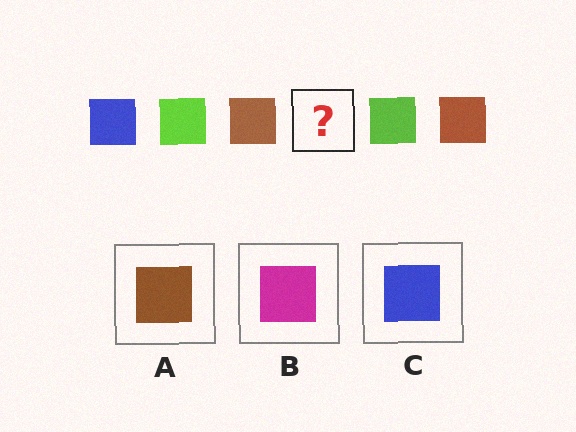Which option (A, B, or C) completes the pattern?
C.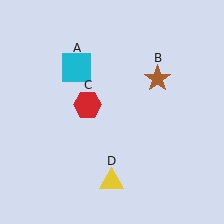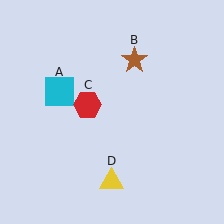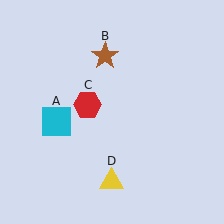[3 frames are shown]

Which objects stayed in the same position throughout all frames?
Red hexagon (object C) and yellow triangle (object D) remained stationary.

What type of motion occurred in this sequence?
The cyan square (object A), brown star (object B) rotated counterclockwise around the center of the scene.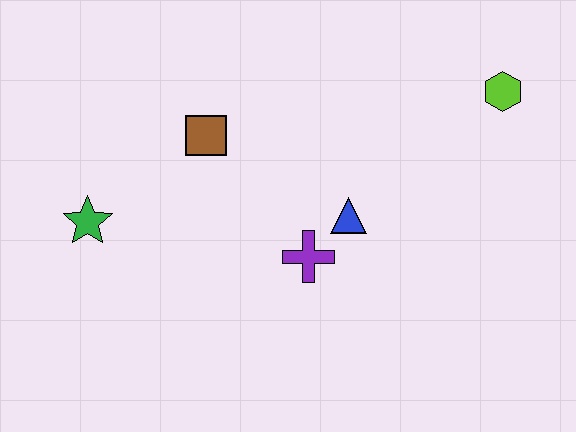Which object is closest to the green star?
The brown square is closest to the green star.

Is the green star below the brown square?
Yes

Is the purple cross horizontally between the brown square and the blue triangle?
Yes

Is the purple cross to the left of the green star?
No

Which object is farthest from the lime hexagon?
The green star is farthest from the lime hexagon.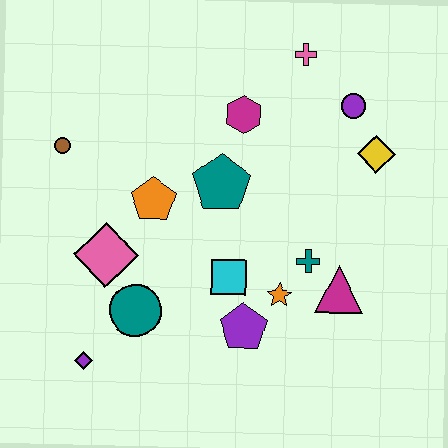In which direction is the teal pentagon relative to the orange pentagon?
The teal pentagon is to the right of the orange pentagon.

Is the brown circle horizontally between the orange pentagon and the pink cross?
No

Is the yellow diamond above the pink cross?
No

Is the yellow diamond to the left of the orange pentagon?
No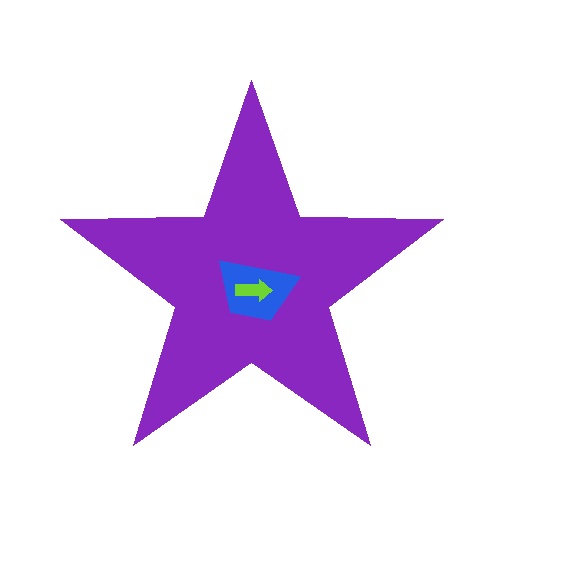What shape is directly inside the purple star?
The blue trapezoid.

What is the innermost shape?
The lime arrow.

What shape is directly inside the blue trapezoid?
The lime arrow.